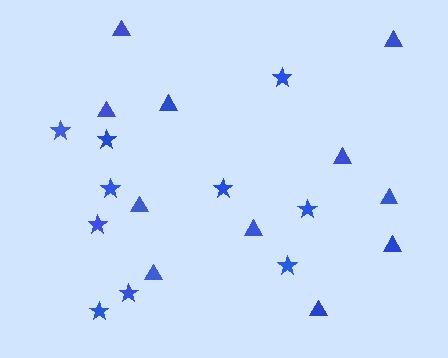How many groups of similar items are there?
There are 2 groups: one group of triangles (11) and one group of stars (10).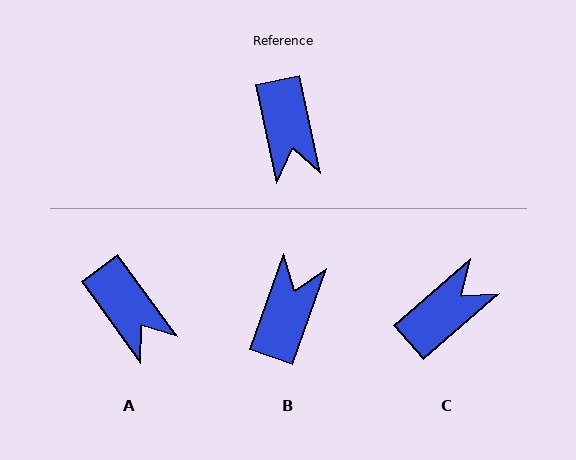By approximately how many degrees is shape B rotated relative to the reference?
Approximately 149 degrees counter-clockwise.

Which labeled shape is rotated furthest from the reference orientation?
B, about 149 degrees away.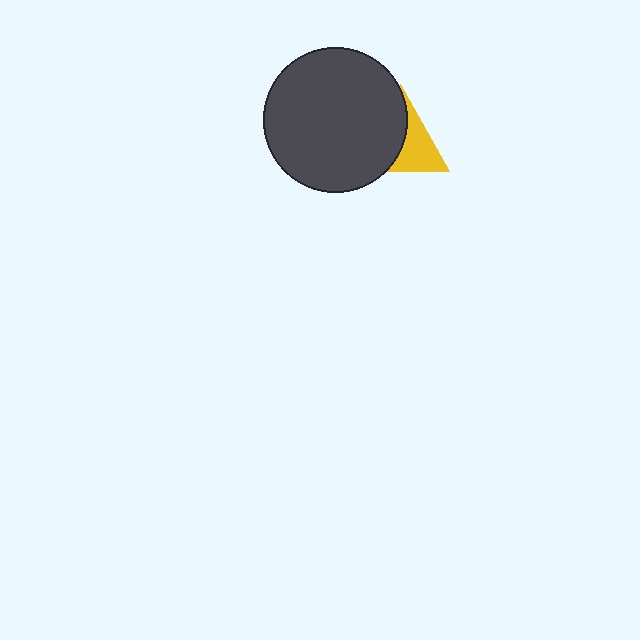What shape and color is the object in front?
The object in front is a dark gray circle.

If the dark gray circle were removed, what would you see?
You would see the complete yellow triangle.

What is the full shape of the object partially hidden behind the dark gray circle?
The partially hidden object is a yellow triangle.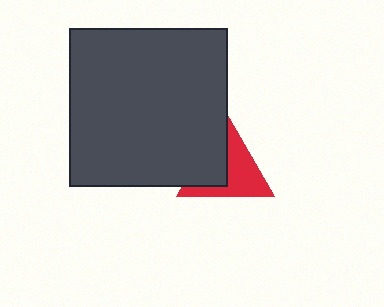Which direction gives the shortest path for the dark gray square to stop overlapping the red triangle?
Moving left gives the shortest separation.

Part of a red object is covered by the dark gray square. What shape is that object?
It is a triangle.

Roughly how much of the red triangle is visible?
About half of it is visible (roughly 57%).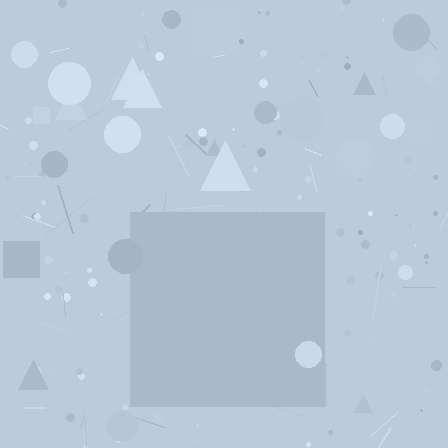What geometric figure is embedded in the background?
A square is embedded in the background.